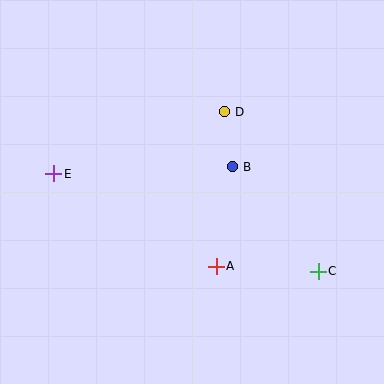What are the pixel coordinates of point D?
Point D is at (225, 112).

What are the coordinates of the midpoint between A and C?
The midpoint between A and C is at (267, 269).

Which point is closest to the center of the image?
Point B at (233, 167) is closest to the center.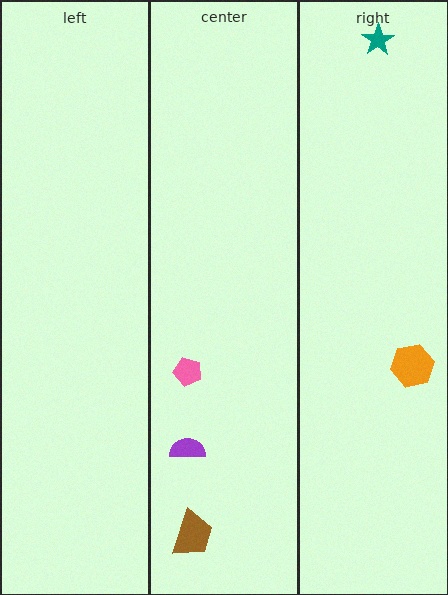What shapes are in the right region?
The teal star, the orange hexagon.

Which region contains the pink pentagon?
The center region.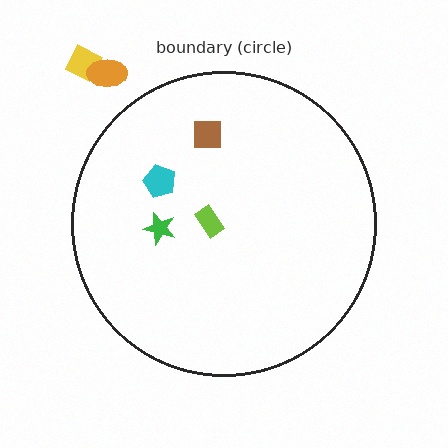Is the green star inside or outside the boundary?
Inside.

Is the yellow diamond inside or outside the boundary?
Outside.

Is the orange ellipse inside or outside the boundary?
Outside.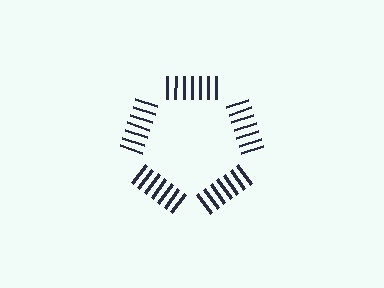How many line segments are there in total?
35 — 7 along each of the 5 edges.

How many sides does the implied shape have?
5 sides — the line-ends trace a pentagon.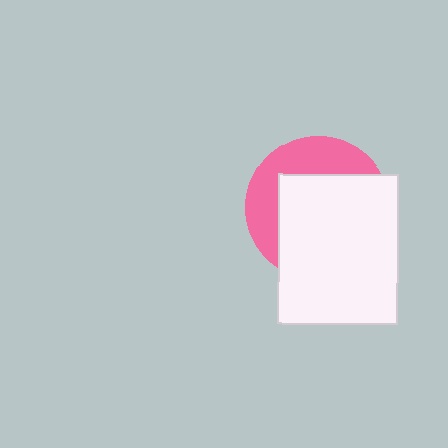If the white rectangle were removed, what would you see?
You would see the complete pink circle.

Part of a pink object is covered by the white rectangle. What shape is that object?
It is a circle.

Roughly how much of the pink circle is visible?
A small part of it is visible (roughly 36%).